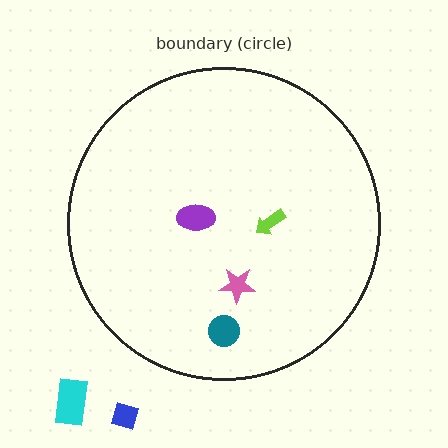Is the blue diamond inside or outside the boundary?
Outside.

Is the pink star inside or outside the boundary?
Inside.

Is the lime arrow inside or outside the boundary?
Inside.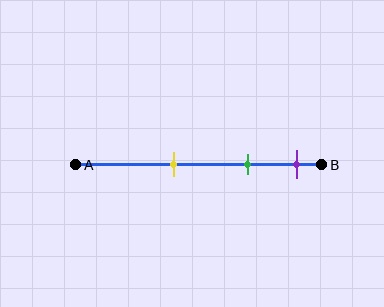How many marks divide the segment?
There are 3 marks dividing the segment.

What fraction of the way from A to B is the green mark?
The green mark is approximately 70% (0.7) of the way from A to B.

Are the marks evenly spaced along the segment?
Yes, the marks are approximately evenly spaced.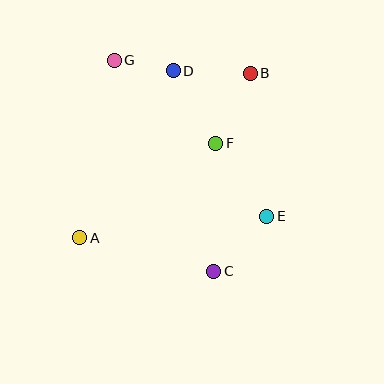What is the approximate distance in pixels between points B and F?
The distance between B and F is approximately 78 pixels.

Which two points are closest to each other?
Points D and G are closest to each other.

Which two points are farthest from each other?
Points A and B are farthest from each other.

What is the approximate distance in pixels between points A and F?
The distance between A and F is approximately 166 pixels.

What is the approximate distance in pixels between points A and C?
The distance between A and C is approximately 138 pixels.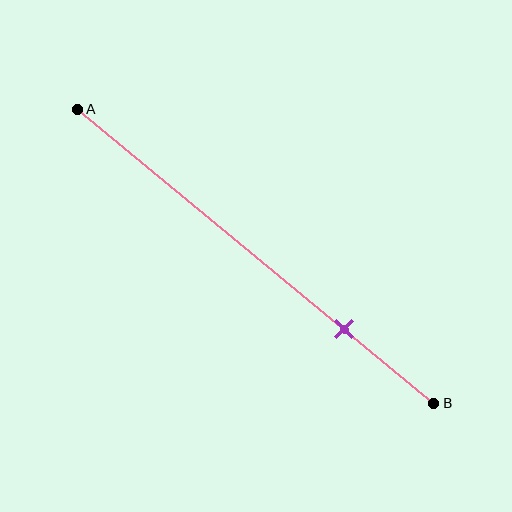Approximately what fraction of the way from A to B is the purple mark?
The purple mark is approximately 75% of the way from A to B.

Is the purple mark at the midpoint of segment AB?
No, the mark is at about 75% from A, not at the 50% midpoint.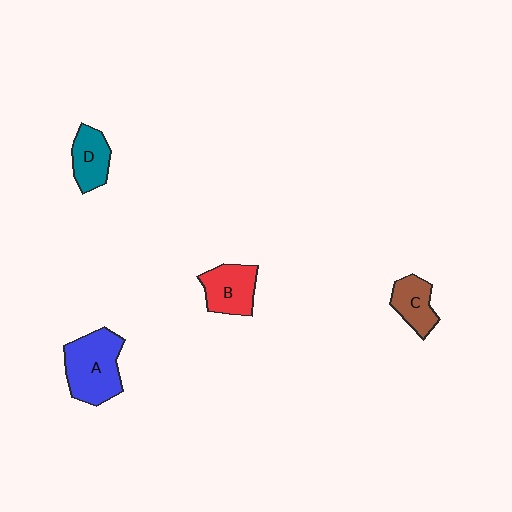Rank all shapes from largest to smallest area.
From largest to smallest: A (blue), B (red), D (teal), C (brown).